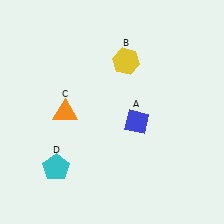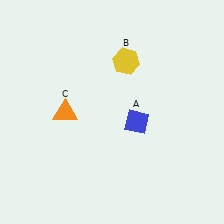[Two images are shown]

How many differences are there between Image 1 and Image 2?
There is 1 difference between the two images.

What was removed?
The cyan pentagon (D) was removed in Image 2.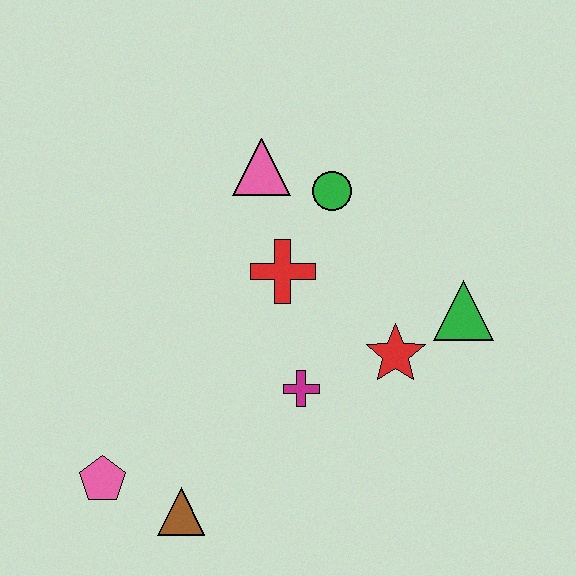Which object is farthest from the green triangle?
The pink pentagon is farthest from the green triangle.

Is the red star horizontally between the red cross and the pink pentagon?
No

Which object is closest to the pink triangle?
The green circle is closest to the pink triangle.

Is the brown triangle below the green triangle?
Yes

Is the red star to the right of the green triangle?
No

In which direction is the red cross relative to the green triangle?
The red cross is to the left of the green triangle.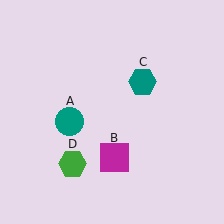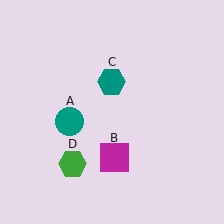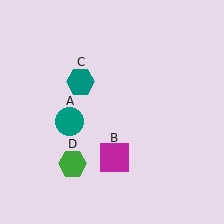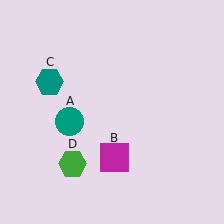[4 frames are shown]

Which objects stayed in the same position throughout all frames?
Teal circle (object A) and magenta square (object B) and green hexagon (object D) remained stationary.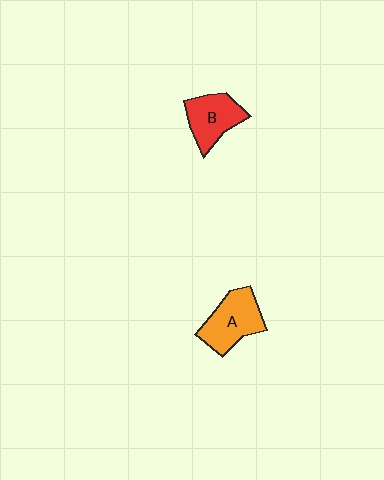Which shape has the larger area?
Shape A (orange).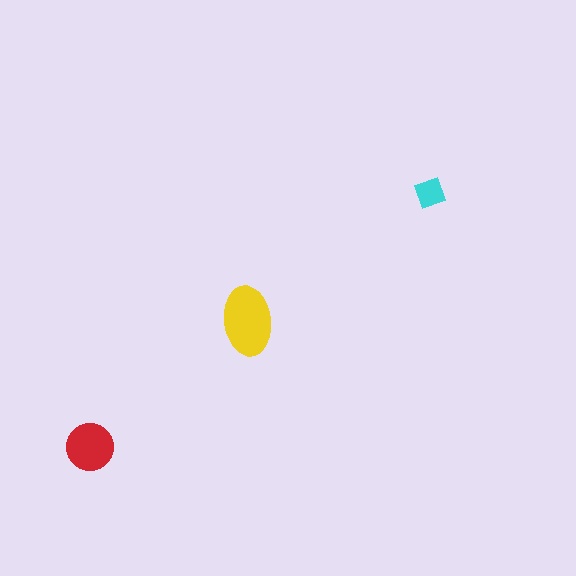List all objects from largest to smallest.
The yellow ellipse, the red circle, the cyan diamond.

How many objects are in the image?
There are 3 objects in the image.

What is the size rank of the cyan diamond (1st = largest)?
3rd.